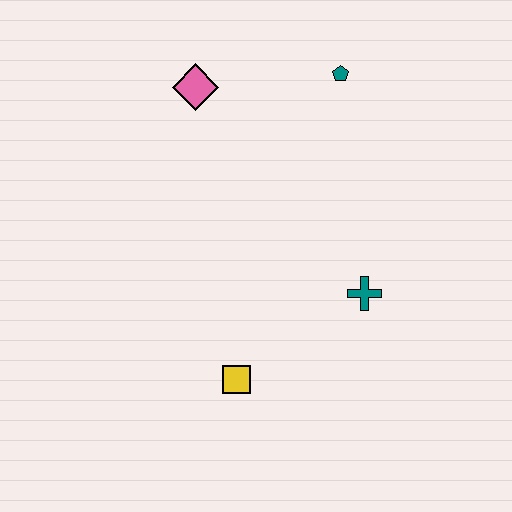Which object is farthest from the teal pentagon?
The yellow square is farthest from the teal pentagon.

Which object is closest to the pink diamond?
The teal pentagon is closest to the pink diamond.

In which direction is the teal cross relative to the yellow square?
The teal cross is to the right of the yellow square.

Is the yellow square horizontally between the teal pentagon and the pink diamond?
Yes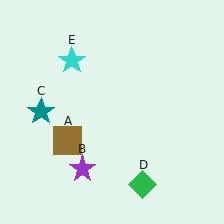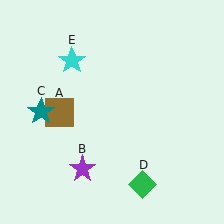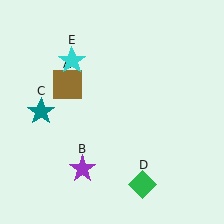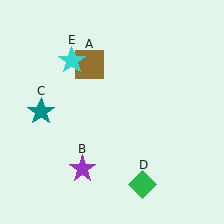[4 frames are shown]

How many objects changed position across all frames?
1 object changed position: brown square (object A).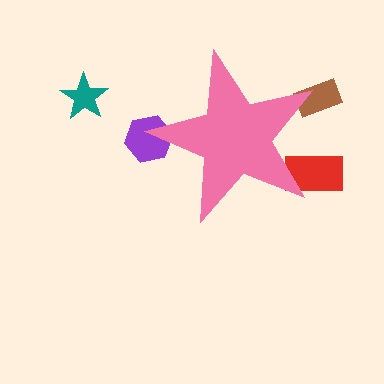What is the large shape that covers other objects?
A pink star.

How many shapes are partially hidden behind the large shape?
3 shapes are partially hidden.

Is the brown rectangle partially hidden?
Yes, the brown rectangle is partially hidden behind the pink star.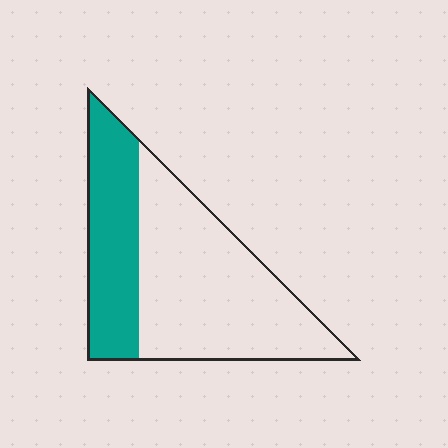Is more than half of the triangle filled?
No.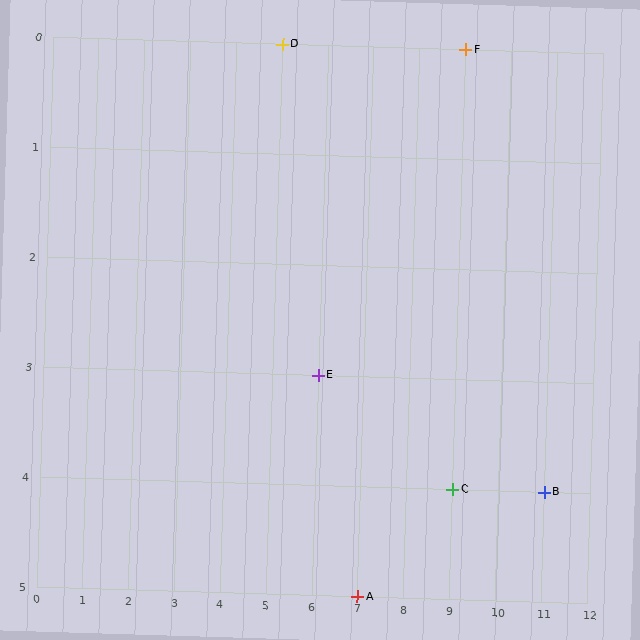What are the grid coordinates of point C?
Point C is at grid coordinates (9, 4).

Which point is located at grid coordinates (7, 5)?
Point A is at (7, 5).